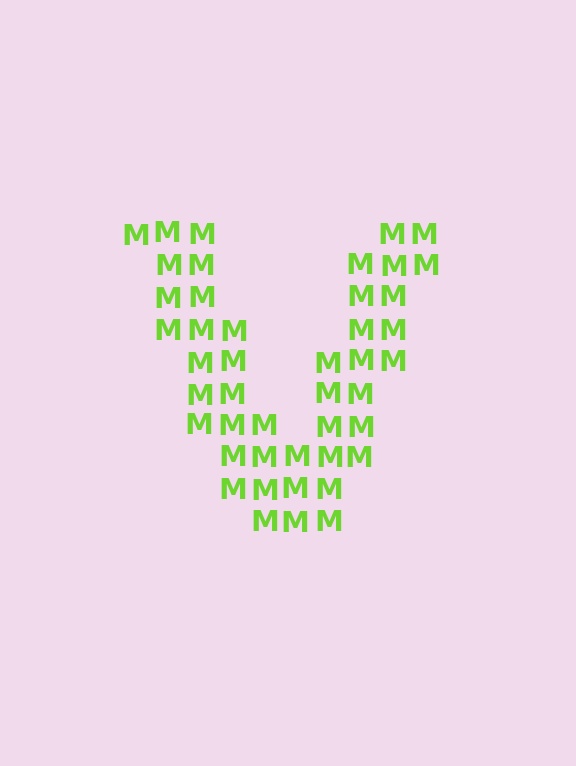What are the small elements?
The small elements are letter M's.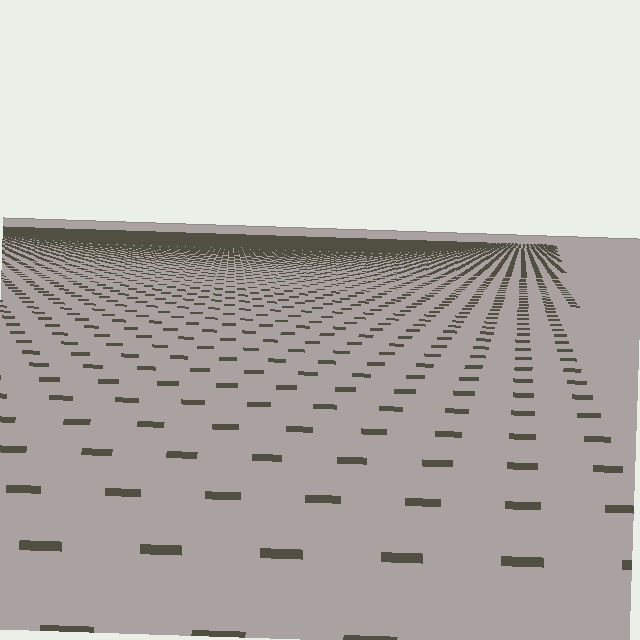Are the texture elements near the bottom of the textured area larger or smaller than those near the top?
Larger. Near the bottom, elements are closer to the viewer and appear at a bigger on-screen size.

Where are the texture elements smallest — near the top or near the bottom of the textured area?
Near the top.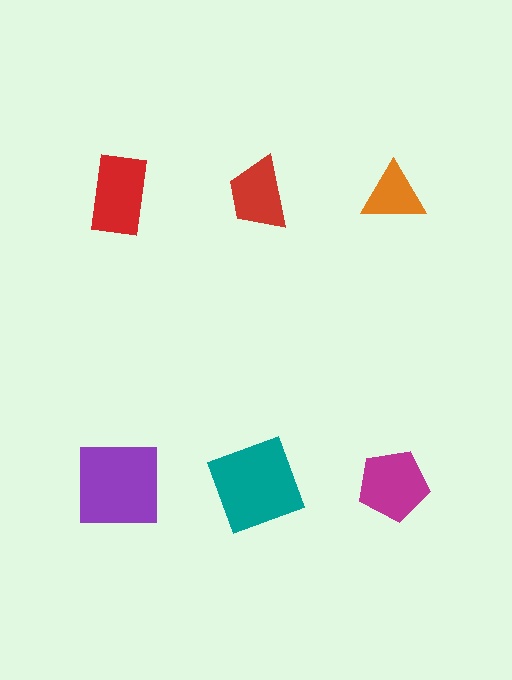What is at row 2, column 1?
A purple square.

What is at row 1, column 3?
An orange triangle.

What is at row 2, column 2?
A teal square.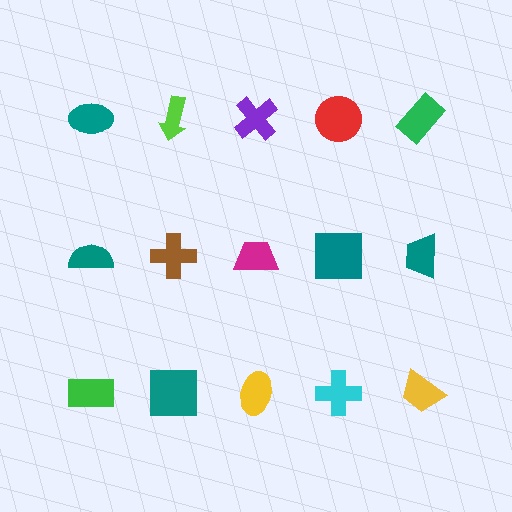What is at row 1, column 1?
A teal ellipse.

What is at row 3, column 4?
A cyan cross.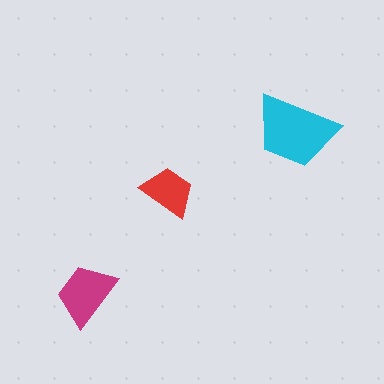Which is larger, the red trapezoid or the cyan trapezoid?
The cyan one.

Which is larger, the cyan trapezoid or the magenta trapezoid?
The cyan one.